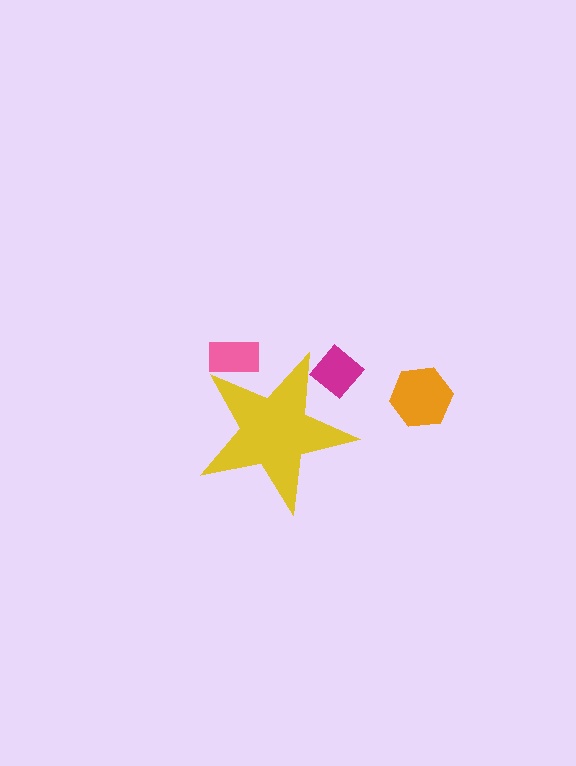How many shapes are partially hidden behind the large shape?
2 shapes are partially hidden.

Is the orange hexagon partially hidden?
No, the orange hexagon is fully visible.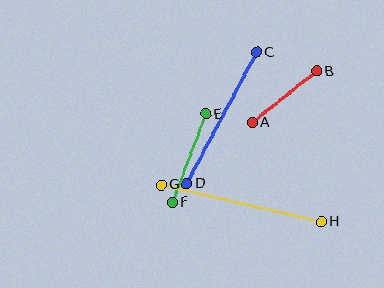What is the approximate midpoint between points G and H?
The midpoint is at approximately (242, 203) pixels.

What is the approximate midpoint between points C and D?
The midpoint is at approximately (222, 118) pixels.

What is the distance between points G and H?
The distance is approximately 164 pixels.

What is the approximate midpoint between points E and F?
The midpoint is at approximately (189, 158) pixels.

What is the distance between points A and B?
The distance is approximately 83 pixels.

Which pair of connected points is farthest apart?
Points G and H are farthest apart.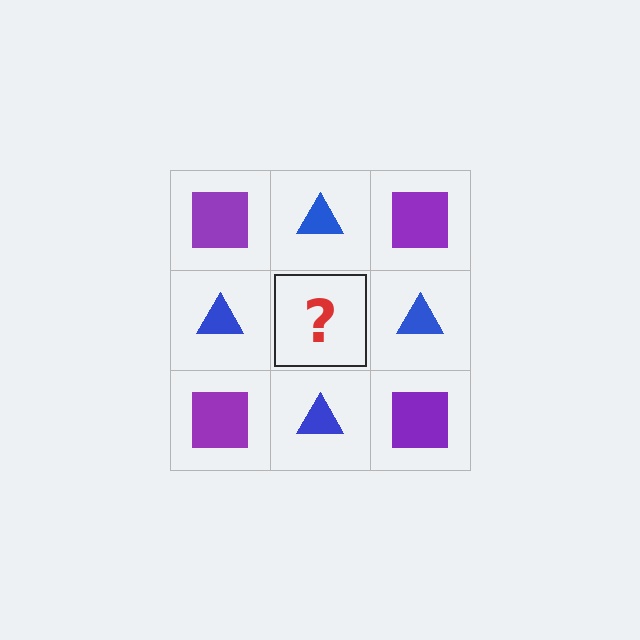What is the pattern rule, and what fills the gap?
The rule is that it alternates purple square and blue triangle in a checkerboard pattern. The gap should be filled with a purple square.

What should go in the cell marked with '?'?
The missing cell should contain a purple square.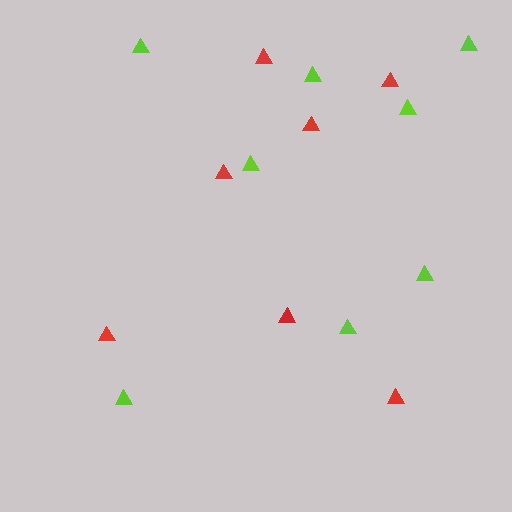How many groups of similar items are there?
There are 2 groups: one group of red triangles (7) and one group of lime triangles (8).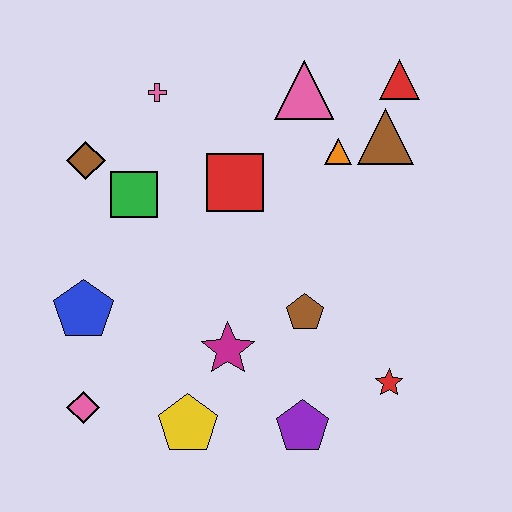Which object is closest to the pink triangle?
The orange triangle is closest to the pink triangle.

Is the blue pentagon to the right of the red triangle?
No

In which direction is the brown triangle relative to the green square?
The brown triangle is to the right of the green square.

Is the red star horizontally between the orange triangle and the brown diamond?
No